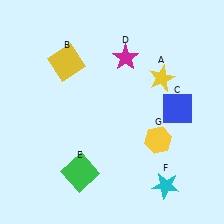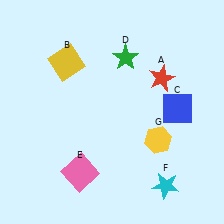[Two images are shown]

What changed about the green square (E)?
In Image 1, E is green. In Image 2, it changed to pink.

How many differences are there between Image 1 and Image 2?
There are 3 differences between the two images.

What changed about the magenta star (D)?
In Image 1, D is magenta. In Image 2, it changed to green.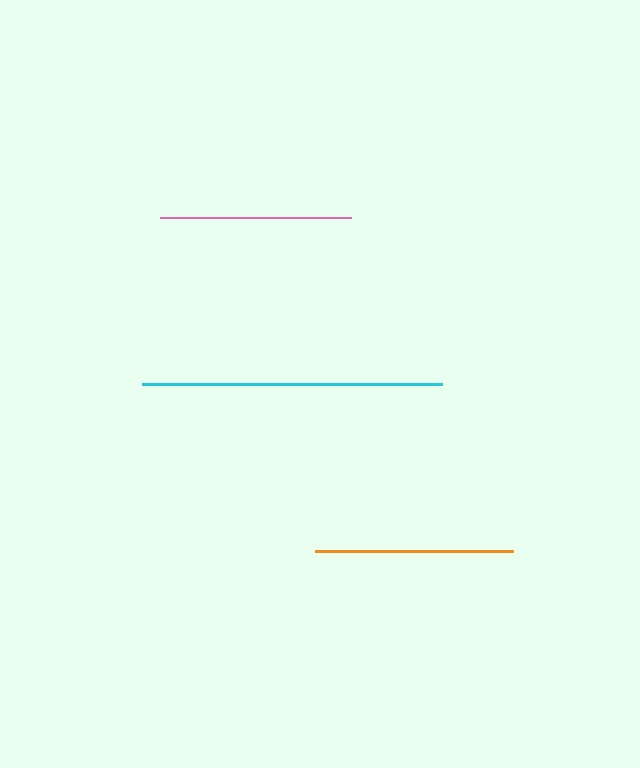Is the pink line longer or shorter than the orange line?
The orange line is longer than the pink line.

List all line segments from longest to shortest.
From longest to shortest: cyan, orange, pink.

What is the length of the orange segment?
The orange segment is approximately 198 pixels long.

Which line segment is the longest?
The cyan line is the longest at approximately 300 pixels.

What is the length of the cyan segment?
The cyan segment is approximately 300 pixels long.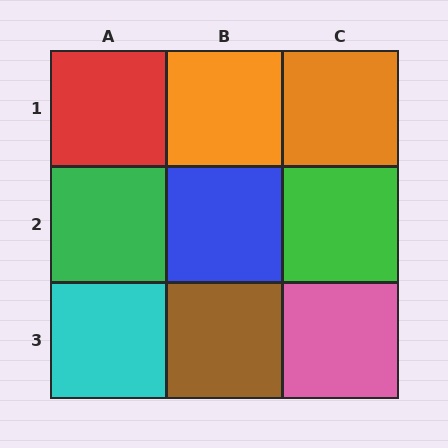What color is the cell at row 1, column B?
Orange.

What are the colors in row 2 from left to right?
Green, blue, green.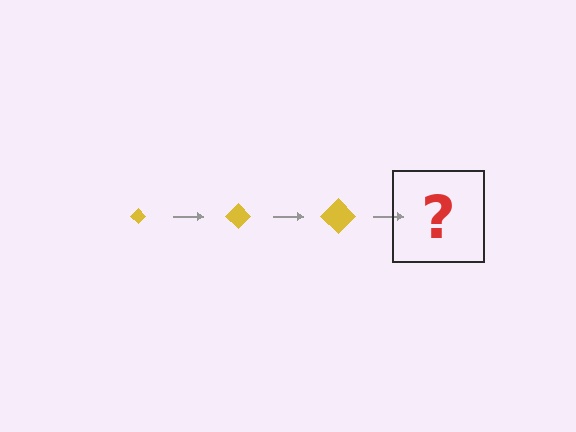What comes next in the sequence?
The next element should be a yellow diamond, larger than the previous one.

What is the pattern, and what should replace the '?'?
The pattern is that the diamond gets progressively larger each step. The '?' should be a yellow diamond, larger than the previous one.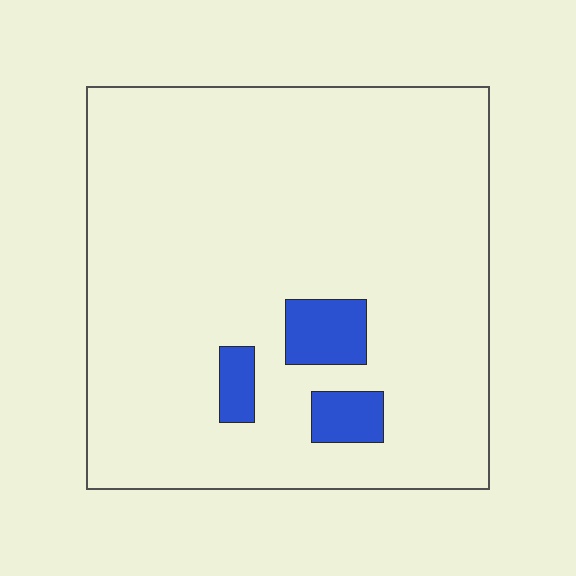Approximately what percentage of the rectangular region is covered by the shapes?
Approximately 5%.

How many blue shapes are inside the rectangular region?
3.